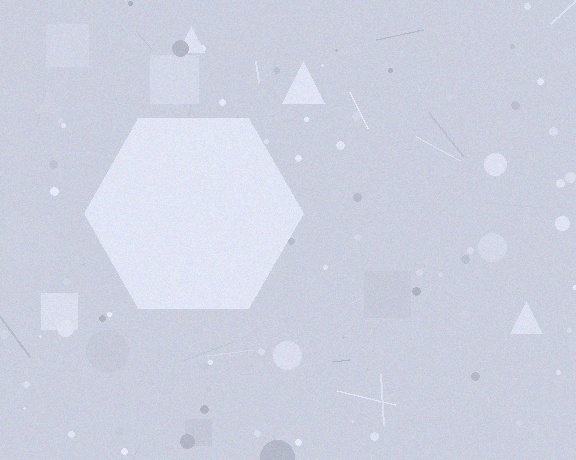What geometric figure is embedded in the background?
A hexagon is embedded in the background.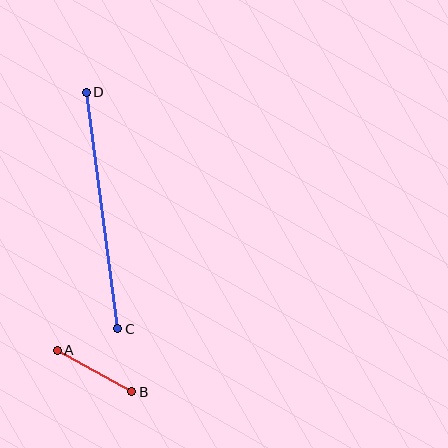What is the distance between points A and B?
The distance is approximately 85 pixels.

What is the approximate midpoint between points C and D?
The midpoint is at approximately (102, 211) pixels.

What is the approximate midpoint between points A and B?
The midpoint is at approximately (94, 371) pixels.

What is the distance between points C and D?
The distance is approximately 239 pixels.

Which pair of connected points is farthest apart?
Points C and D are farthest apart.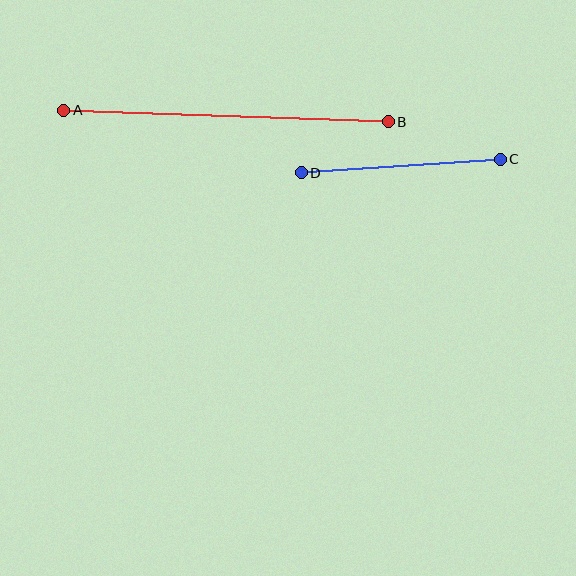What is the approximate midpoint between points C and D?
The midpoint is at approximately (401, 166) pixels.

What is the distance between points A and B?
The distance is approximately 325 pixels.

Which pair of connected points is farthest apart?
Points A and B are farthest apart.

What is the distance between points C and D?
The distance is approximately 200 pixels.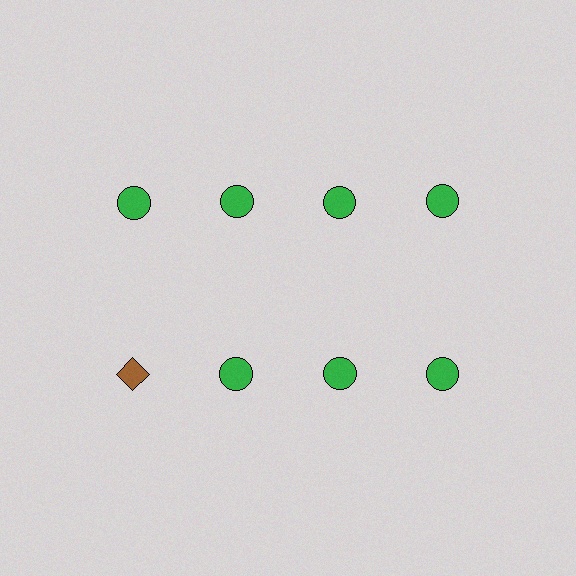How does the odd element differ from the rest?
It differs in both color (brown instead of green) and shape (diamond instead of circle).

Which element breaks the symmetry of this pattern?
The brown diamond in the second row, leftmost column breaks the symmetry. All other shapes are green circles.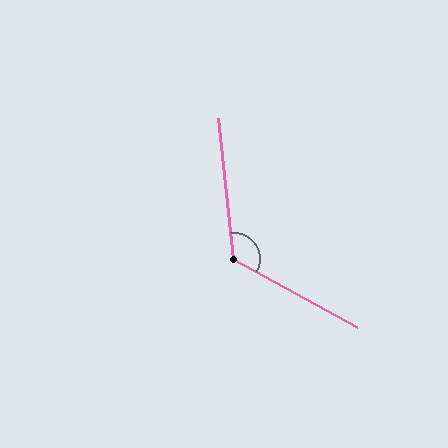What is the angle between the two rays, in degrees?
Approximately 125 degrees.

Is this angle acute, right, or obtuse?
It is obtuse.